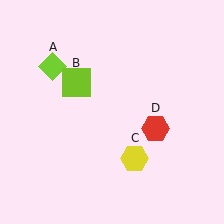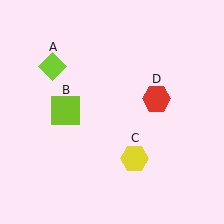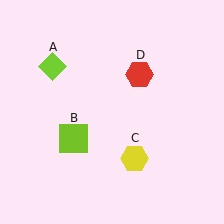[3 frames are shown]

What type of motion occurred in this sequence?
The lime square (object B), red hexagon (object D) rotated counterclockwise around the center of the scene.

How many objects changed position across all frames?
2 objects changed position: lime square (object B), red hexagon (object D).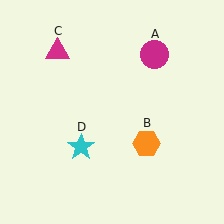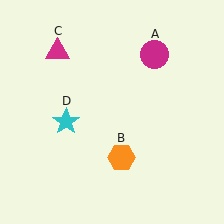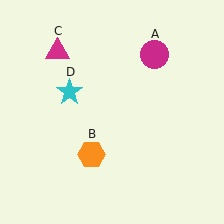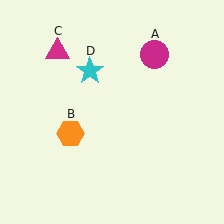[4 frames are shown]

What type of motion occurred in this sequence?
The orange hexagon (object B), cyan star (object D) rotated clockwise around the center of the scene.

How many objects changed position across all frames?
2 objects changed position: orange hexagon (object B), cyan star (object D).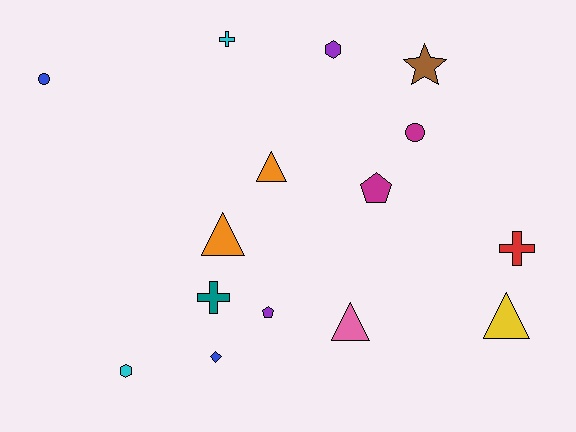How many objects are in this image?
There are 15 objects.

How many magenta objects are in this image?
There are 2 magenta objects.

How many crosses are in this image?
There are 3 crosses.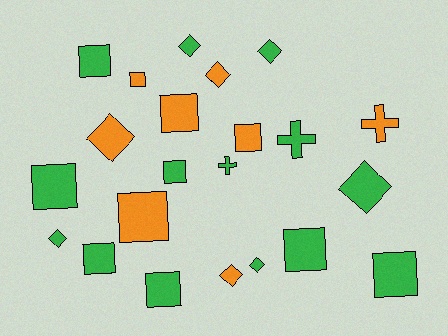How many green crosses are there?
There are 2 green crosses.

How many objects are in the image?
There are 22 objects.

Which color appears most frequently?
Green, with 14 objects.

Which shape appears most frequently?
Square, with 11 objects.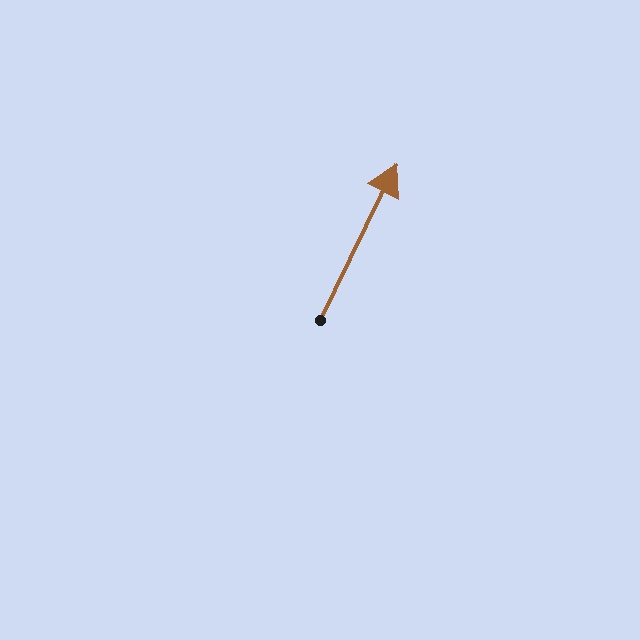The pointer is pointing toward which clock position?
Roughly 1 o'clock.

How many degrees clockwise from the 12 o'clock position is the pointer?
Approximately 26 degrees.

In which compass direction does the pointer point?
Northeast.